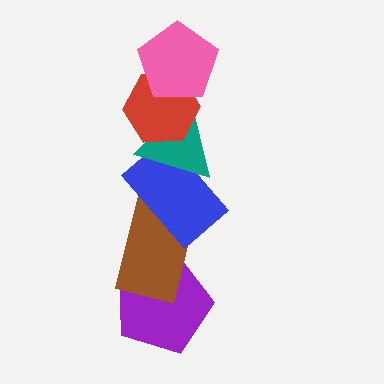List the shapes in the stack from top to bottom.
From top to bottom: the pink pentagon, the red hexagon, the teal triangle, the blue rectangle, the brown rectangle, the purple pentagon.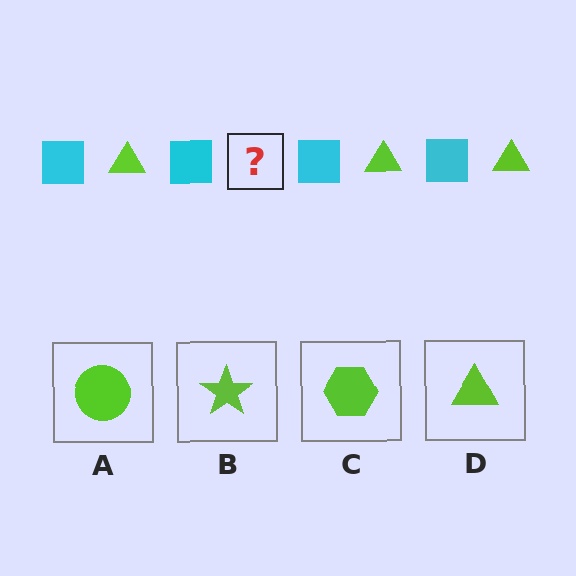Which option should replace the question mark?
Option D.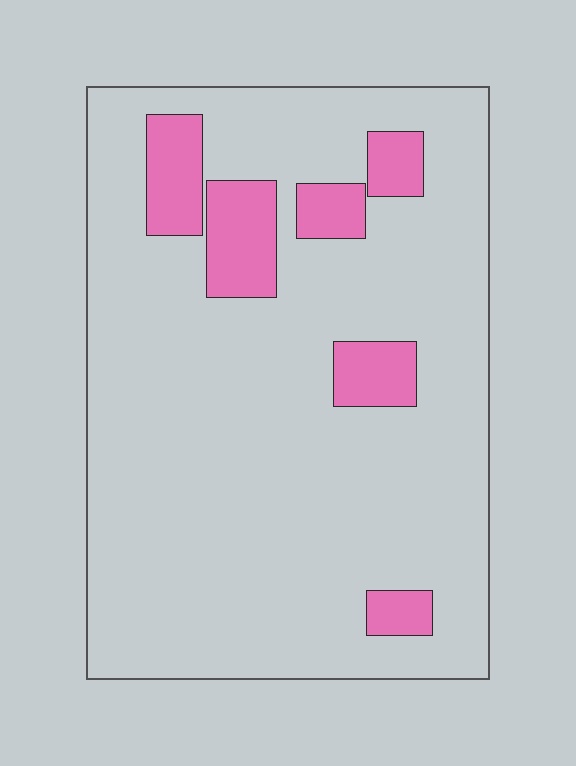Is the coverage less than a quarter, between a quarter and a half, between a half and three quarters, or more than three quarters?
Less than a quarter.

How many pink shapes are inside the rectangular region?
6.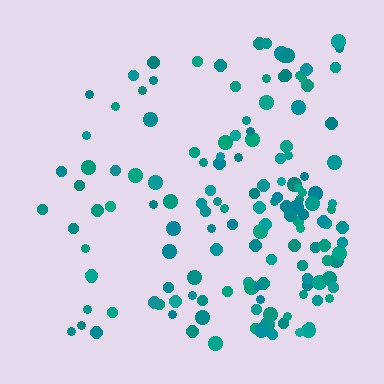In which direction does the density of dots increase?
From left to right, with the right side densest.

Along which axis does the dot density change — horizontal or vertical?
Horizontal.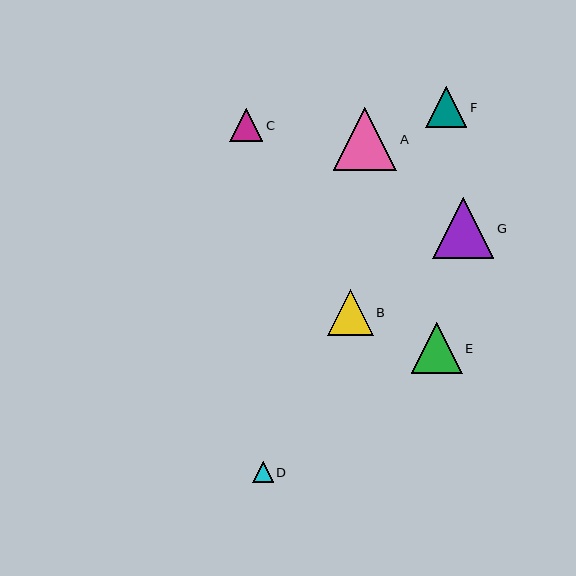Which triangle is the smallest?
Triangle D is the smallest with a size of approximately 21 pixels.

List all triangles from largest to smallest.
From largest to smallest: A, G, E, B, F, C, D.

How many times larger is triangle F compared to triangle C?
Triangle F is approximately 1.3 times the size of triangle C.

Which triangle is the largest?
Triangle A is the largest with a size of approximately 63 pixels.